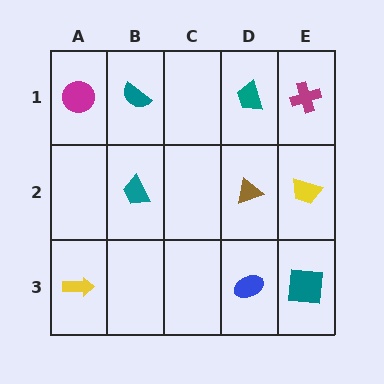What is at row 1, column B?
A teal semicircle.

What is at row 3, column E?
A teal square.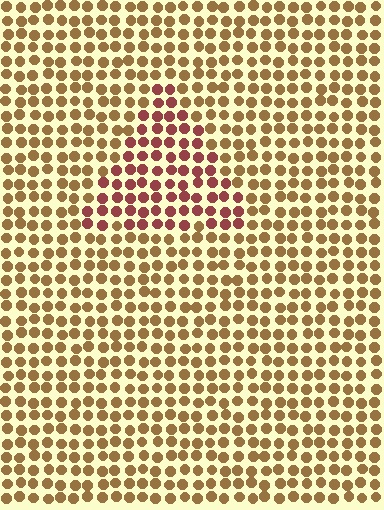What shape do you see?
I see a triangle.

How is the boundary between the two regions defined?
The boundary is defined purely by a slight shift in hue (about 40 degrees). Spacing, size, and orientation are identical on both sides.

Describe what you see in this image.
The image is filled with small brown elements in a uniform arrangement. A triangle-shaped region is visible where the elements are tinted to a slightly different hue, forming a subtle color boundary.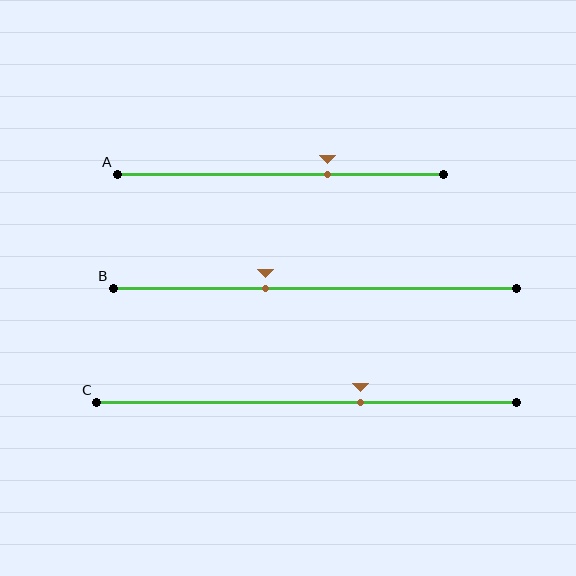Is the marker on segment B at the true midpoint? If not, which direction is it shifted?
No, the marker on segment B is shifted to the left by about 12% of the segment length.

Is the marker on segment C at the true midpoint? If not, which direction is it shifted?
No, the marker on segment C is shifted to the right by about 13% of the segment length.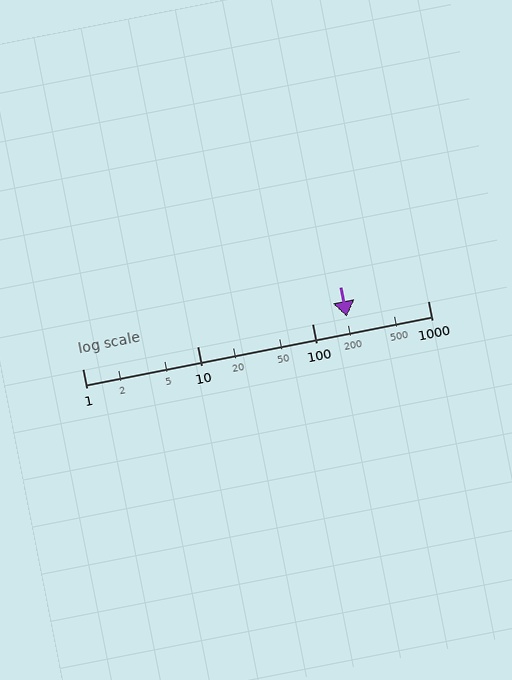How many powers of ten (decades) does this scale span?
The scale spans 3 decades, from 1 to 1000.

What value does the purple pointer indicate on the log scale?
The pointer indicates approximately 200.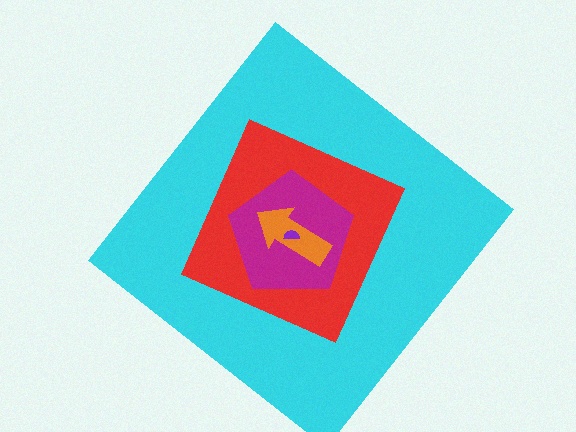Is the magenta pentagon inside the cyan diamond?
Yes.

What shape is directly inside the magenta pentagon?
The orange arrow.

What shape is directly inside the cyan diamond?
The red diamond.